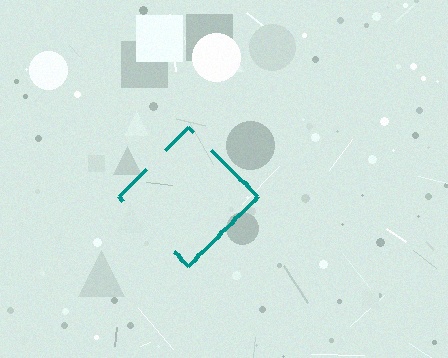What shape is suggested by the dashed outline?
The dashed outline suggests a diamond.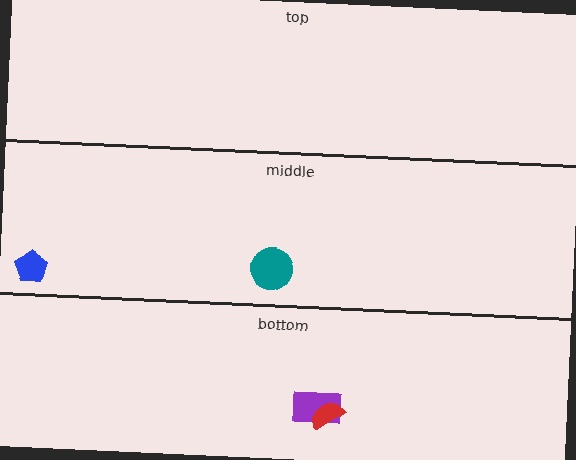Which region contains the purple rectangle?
The bottom region.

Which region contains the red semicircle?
The bottom region.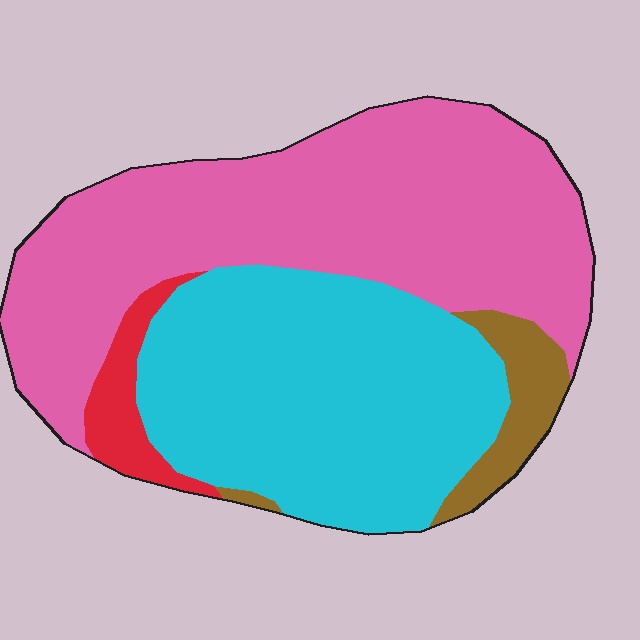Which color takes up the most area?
Pink, at roughly 50%.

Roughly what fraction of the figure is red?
Red covers about 5% of the figure.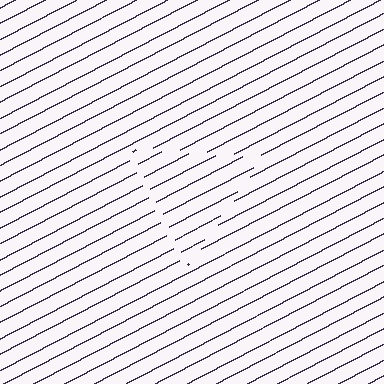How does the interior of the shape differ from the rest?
The interior of the shape contains the same grating, shifted by half a period — the contour is defined by the phase discontinuity where line-ends from the inner and outer gratings abut.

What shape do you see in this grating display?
An illusory triangle. The interior of the shape contains the same grating, shifted by half a period — the contour is defined by the phase discontinuity where line-ends from the inner and outer gratings abut.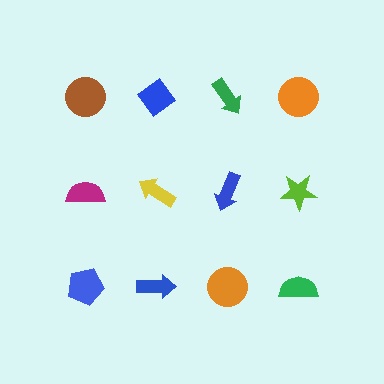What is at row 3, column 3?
An orange circle.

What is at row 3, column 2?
A blue arrow.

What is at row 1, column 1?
A brown circle.